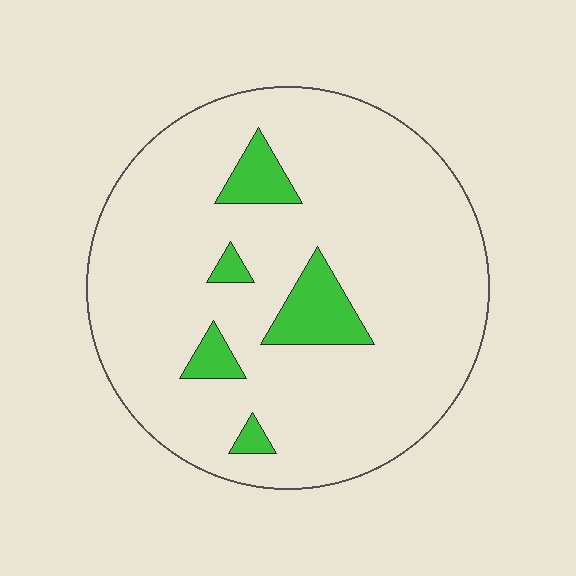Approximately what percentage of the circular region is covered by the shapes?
Approximately 10%.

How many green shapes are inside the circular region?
5.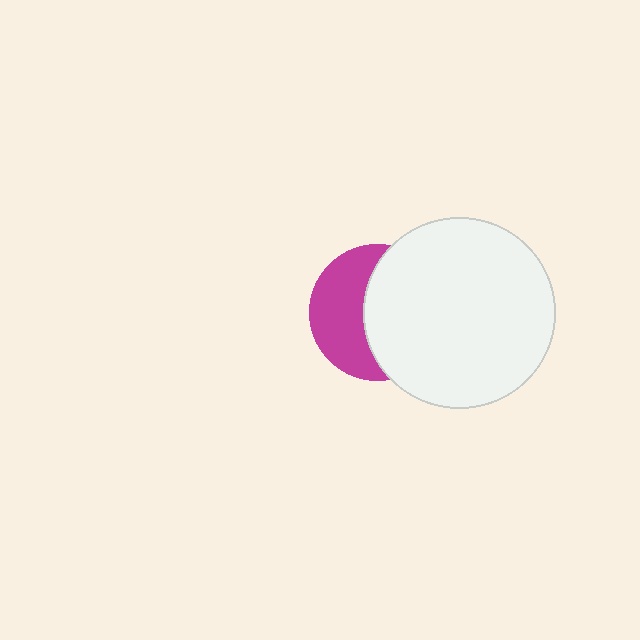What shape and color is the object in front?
The object in front is a white circle.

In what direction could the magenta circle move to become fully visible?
The magenta circle could move left. That would shift it out from behind the white circle entirely.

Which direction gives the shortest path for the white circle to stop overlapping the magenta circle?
Moving right gives the shortest separation.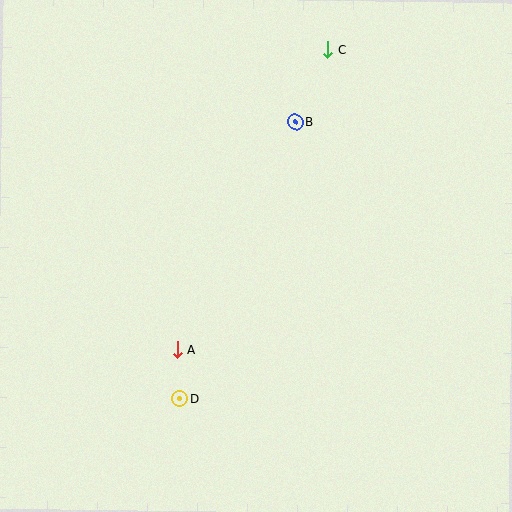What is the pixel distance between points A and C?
The distance between A and C is 336 pixels.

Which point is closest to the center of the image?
Point A at (177, 350) is closest to the center.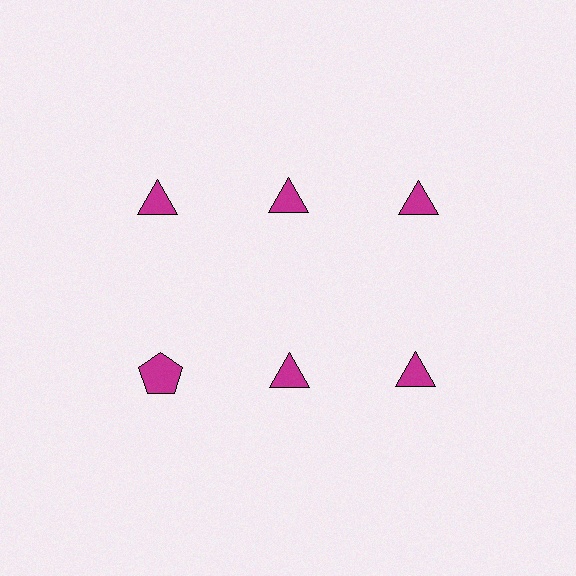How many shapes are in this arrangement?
There are 6 shapes arranged in a grid pattern.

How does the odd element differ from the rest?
It has a different shape: pentagon instead of triangle.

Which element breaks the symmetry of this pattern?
The magenta pentagon in the second row, leftmost column breaks the symmetry. All other shapes are magenta triangles.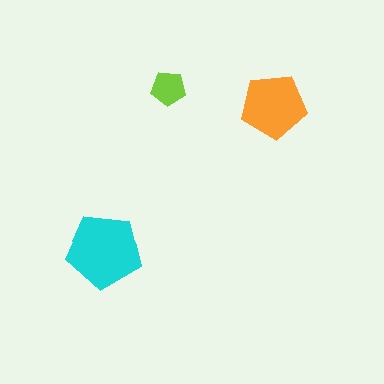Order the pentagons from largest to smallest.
the cyan one, the orange one, the lime one.